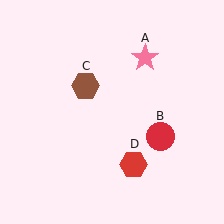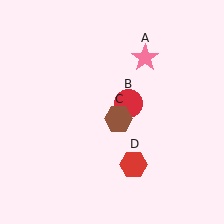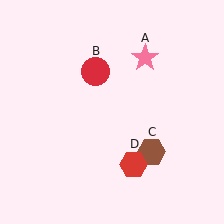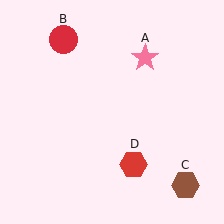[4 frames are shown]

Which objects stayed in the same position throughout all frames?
Pink star (object A) and red hexagon (object D) remained stationary.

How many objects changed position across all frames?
2 objects changed position: red circle (object B), brown hexagon (object C).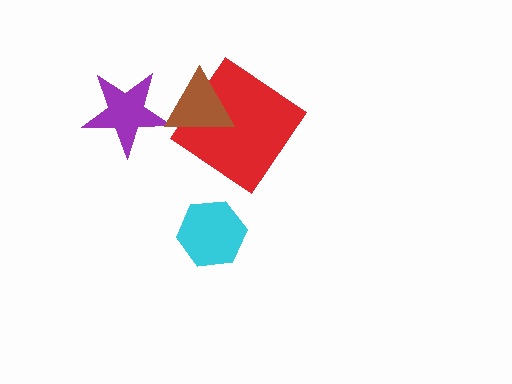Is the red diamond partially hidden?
Yes, it is partially covered by another shape.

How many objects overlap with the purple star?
1 object overlaps with the purple star.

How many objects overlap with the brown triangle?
2 objects overlap with the brown triangle.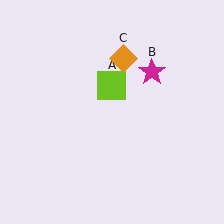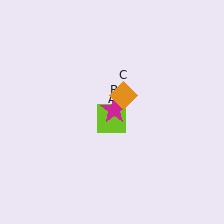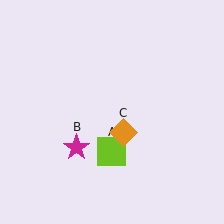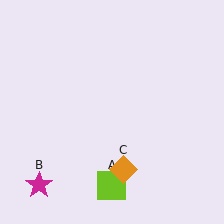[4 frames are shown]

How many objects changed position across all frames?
3 objects changed position: lime square (object A), magenta star (object B), orange diamond (object C).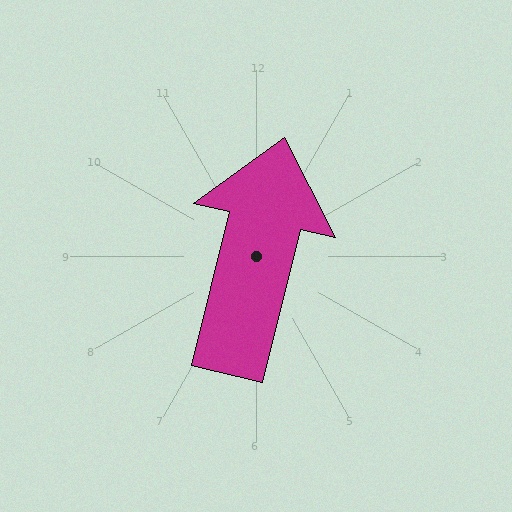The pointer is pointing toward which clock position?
Roughly 12 o'clock.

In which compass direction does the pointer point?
North.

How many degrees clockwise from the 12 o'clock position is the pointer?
Approximately 14 degrees.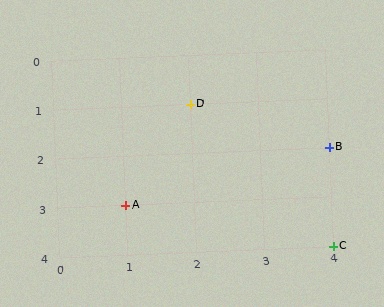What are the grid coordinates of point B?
Point B is at grid coordinates (4, 2).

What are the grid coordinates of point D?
Point D is at grid coordinates (2, 1).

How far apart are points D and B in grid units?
Points D and B are 2 columns and 1 row apart (about 2.2 grid units diagonally).